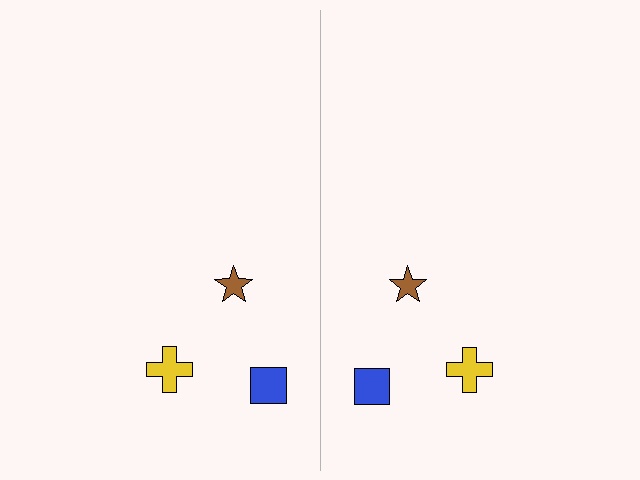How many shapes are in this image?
There are 6 shapes in this image.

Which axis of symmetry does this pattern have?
The pattern has a vertical axis of symmetry running through the center of the image.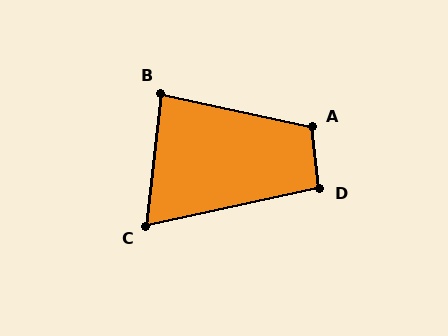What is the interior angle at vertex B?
Approximately 84 degrees (acute).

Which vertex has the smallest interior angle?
C, at approximately 71 degrees.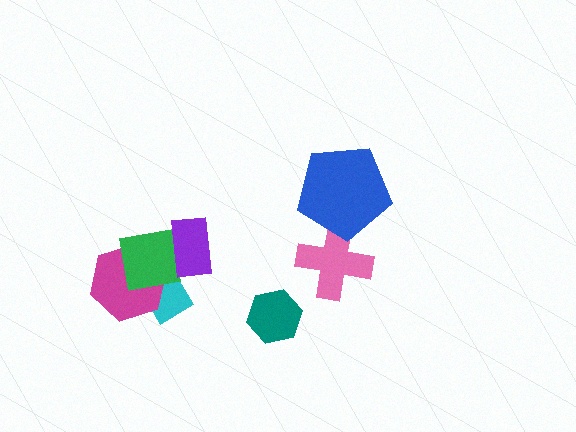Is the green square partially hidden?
Yes, it is partially covered by another shape.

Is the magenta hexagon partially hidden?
Yes, it is partially covered by another shape.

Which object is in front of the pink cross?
The blue pentagon is in front of the pink cross.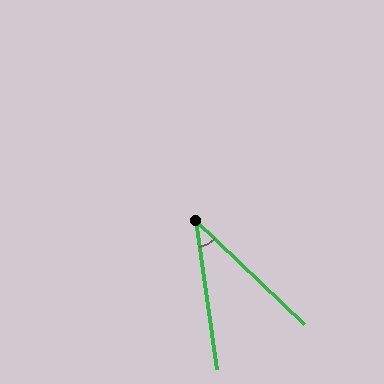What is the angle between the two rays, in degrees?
Approximately 38 degrees.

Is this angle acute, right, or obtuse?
It is acute.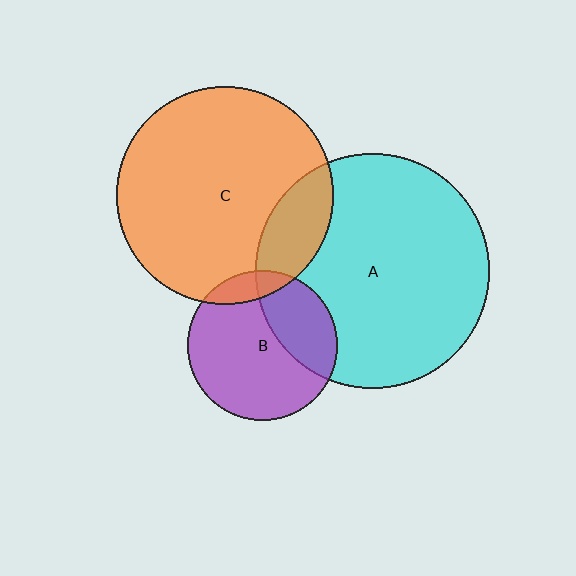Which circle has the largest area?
Circle A (cyan).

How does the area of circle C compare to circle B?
Approximately 2.1 times.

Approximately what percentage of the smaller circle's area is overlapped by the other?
Approximately 10%.